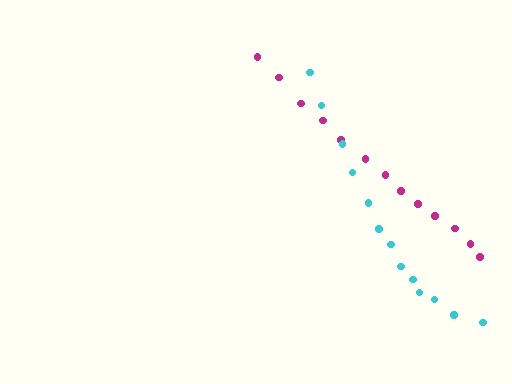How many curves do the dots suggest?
There are 2 distinct paths.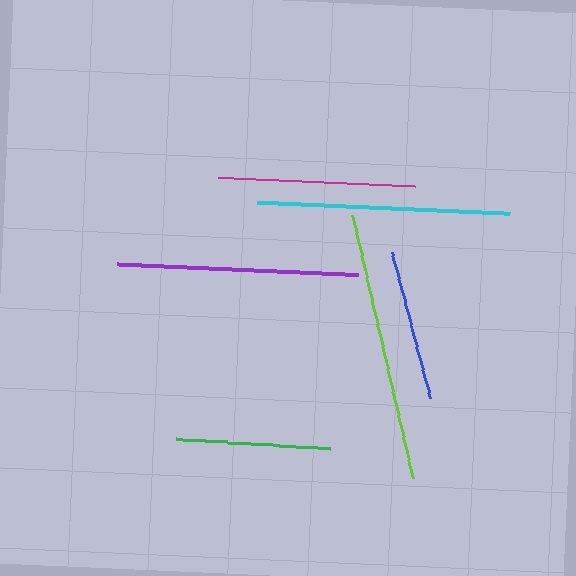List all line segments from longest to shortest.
From longest to shortest: lime, cyan, purple, magenta, green, blue.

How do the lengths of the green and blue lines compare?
The green and blue lines are approximately the same length.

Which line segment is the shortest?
The blue line is the shortest at approximately 151 pixels.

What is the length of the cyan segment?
The cyan segment is approximately 253 pixels long.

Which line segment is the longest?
The lime line is the longest at approximately 270 pixels.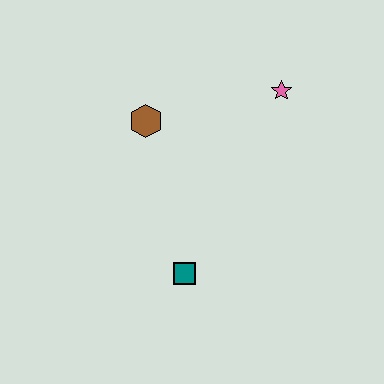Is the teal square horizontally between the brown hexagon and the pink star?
Yes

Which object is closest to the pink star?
The brown hexagon is closest to the pink star.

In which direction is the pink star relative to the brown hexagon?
The pink star is to the right of the brown hexagon.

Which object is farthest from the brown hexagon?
The teal square is farthest from the brown hexagon.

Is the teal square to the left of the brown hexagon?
No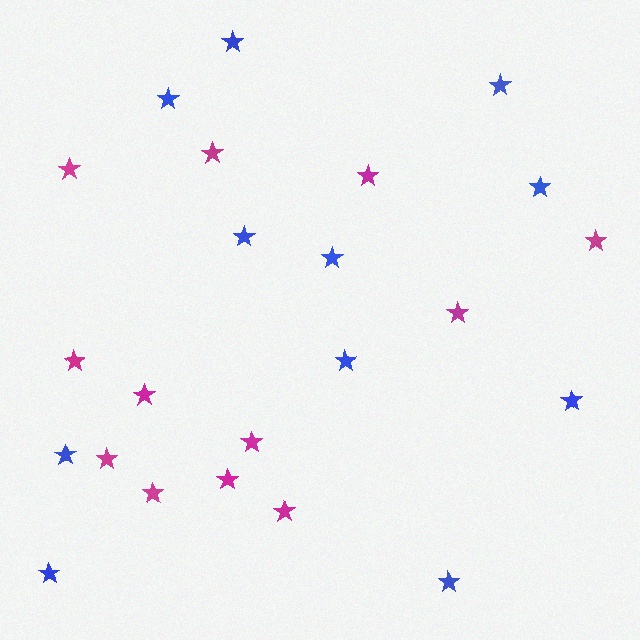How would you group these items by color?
There are 2 groups: one group of blue stars (11) and one group of magenta stars (12).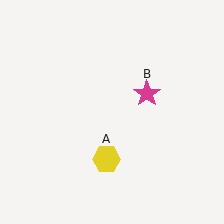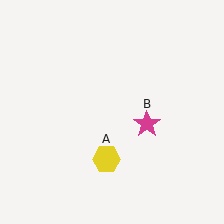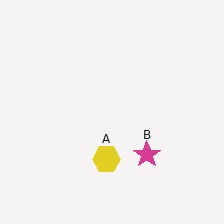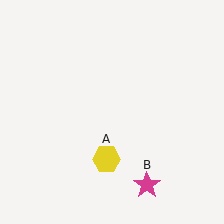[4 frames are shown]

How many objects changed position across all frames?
1 object changed position: magenta star (object B).